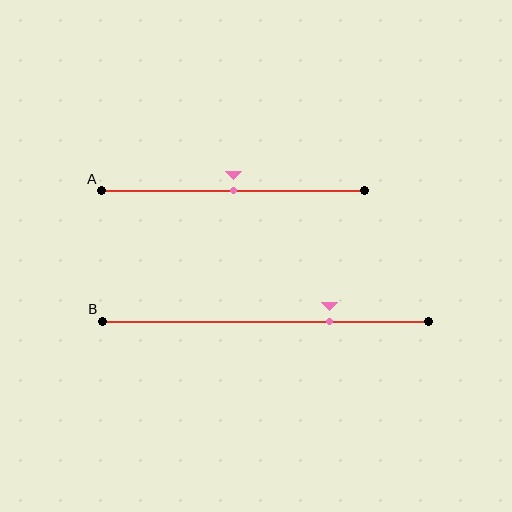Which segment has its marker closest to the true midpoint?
Segment A has its marker closest to the true midpoint.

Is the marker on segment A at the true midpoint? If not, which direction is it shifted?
Yes, the marker on segment A is at the true midpoint.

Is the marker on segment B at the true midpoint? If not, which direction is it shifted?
No, the marker on segment B is shifted to the right by about 20% of the segment length.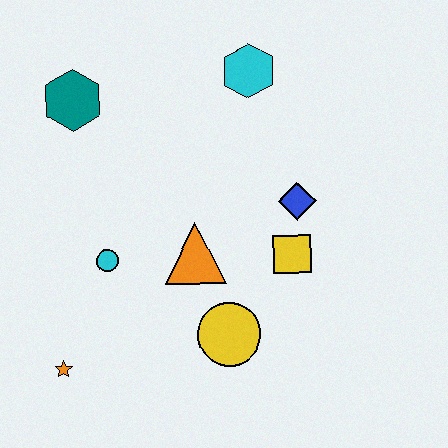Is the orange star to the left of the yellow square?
Yes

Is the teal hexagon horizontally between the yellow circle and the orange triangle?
No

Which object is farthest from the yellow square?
The teal hexagon is farthest from the yellow square.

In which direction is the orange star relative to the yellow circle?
The orange star is to the left of the yellow circle.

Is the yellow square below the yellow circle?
No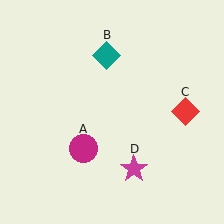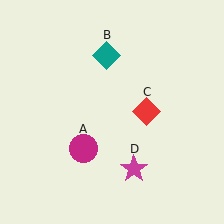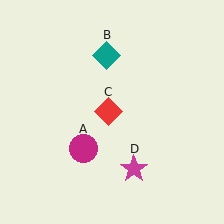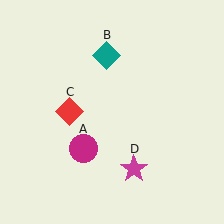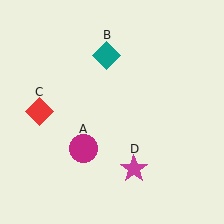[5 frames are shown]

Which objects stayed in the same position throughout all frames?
Magenta circle (object A) and teal diamond (object B) and magenta star (object D) remained stationary.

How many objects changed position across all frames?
1 object changed position: red diamond (object C).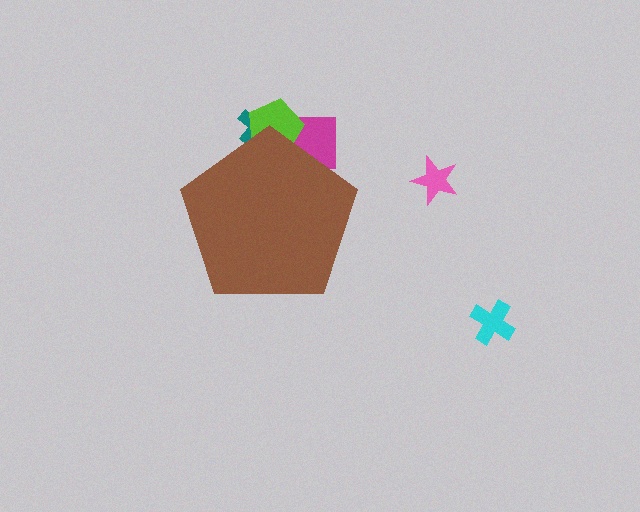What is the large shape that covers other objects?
A brown pentagon.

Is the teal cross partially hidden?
Yes, the teal cross is partially hidden behind the brown pentagon.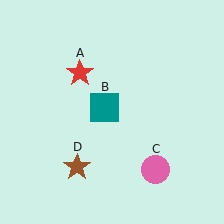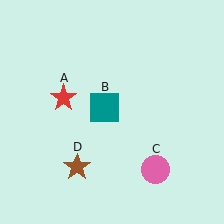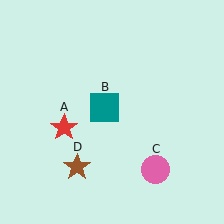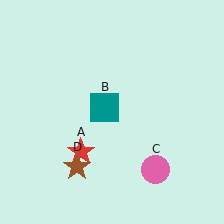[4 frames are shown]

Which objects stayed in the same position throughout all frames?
Teal square (object B) and pink circle (object C) and brown star (object D) remained stationary.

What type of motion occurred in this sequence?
The red star (object A) rotated counterclockwise around the center of the scene.